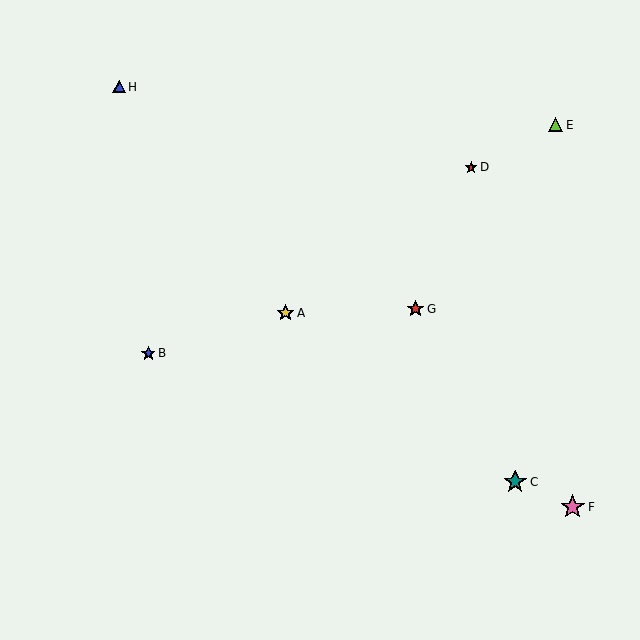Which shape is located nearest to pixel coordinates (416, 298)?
The red star (labeled G) at (415, 309) is nearest to that location.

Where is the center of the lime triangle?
The center of the lime triangle is at (556, 125).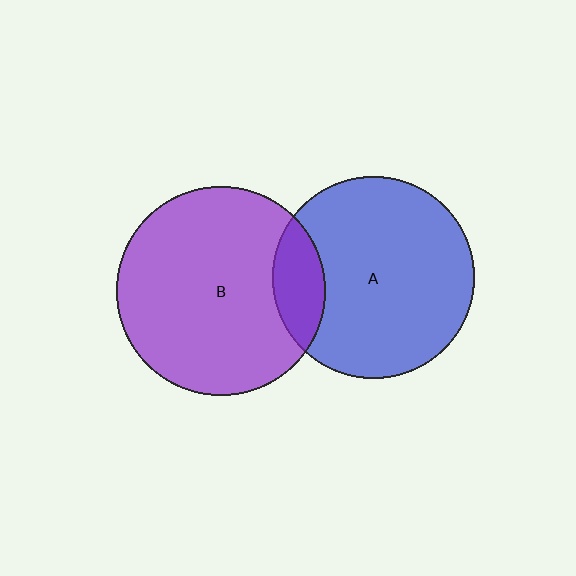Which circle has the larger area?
Circle B (purple).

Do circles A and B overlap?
Yes.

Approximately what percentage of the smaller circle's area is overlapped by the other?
Approximately 15%.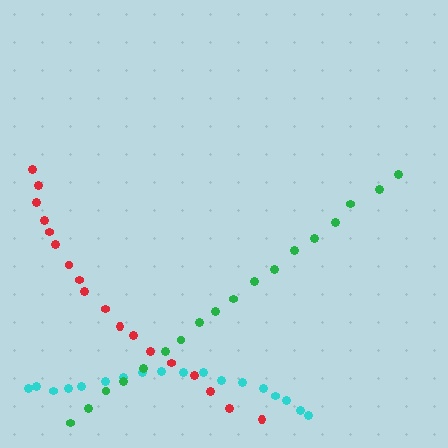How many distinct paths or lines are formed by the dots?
There are 3 distinct paths.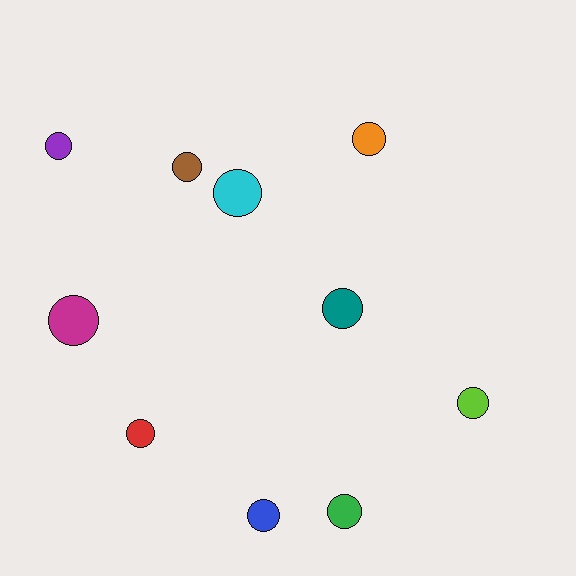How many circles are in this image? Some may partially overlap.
There are 10 circles.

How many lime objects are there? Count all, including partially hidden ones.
There is 1 lime object.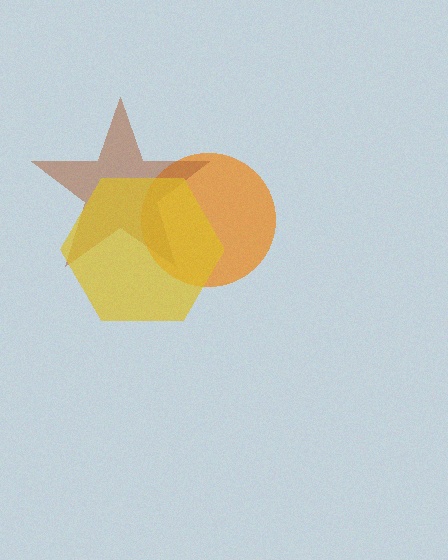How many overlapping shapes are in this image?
There are 3 overlapping shapes in the image.